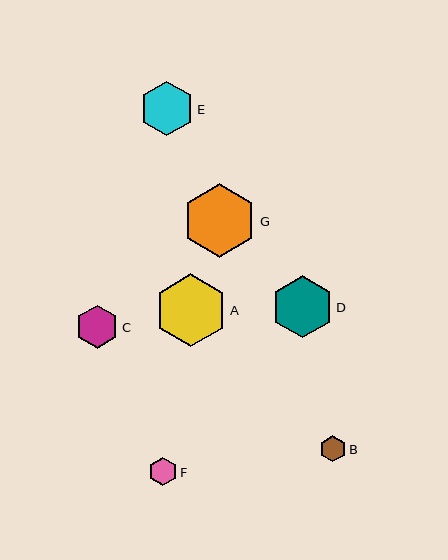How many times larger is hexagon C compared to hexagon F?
Hexagon C is approximately 1.5 times the size of hexagon F.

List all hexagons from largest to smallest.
From largest to smallest: G, A, D, E, C, F, B.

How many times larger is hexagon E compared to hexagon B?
Hexagon E is approximately 2.1 times the size of hexagon B.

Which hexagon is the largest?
Hexagon G is the largest with a size of approximately 74 pixels.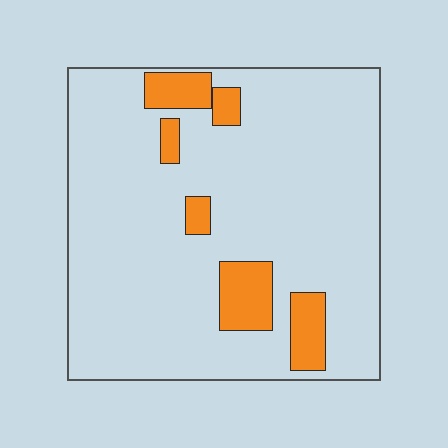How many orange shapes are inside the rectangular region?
6.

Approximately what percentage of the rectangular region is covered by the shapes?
Approximately 10%.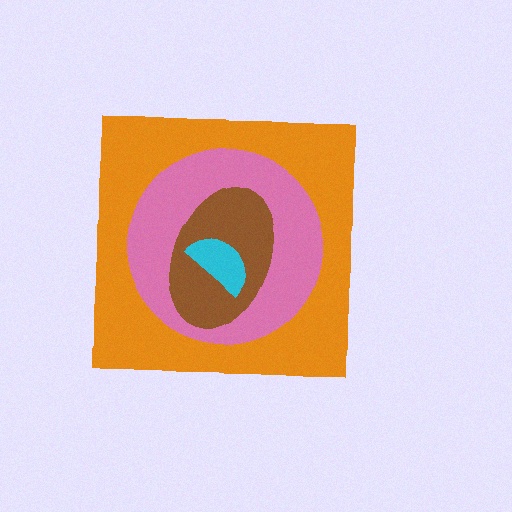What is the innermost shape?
The cyan semicircle.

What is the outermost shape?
The orange square.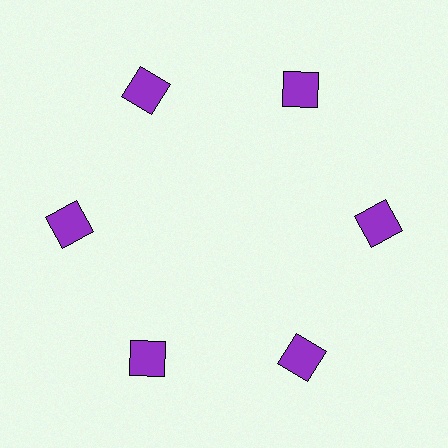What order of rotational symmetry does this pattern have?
This pattern has 6-fold rotational symmetry.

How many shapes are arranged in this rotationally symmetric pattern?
There are 6 shapes, arranged in 6 groups of 1.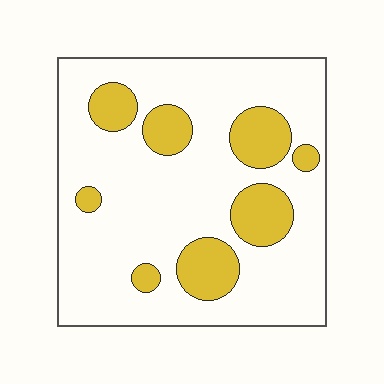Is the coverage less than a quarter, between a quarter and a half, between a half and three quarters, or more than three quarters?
Less than a quarter.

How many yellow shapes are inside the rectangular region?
8.